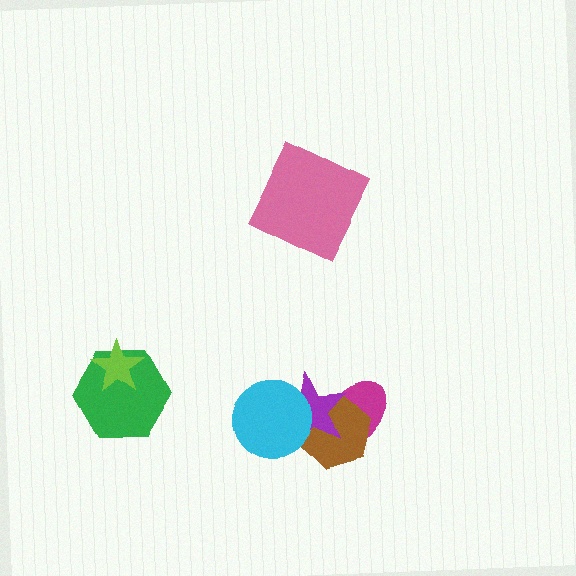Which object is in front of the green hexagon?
The lime star is in front of the green hexagon.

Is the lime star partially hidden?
No, no other shape covers it.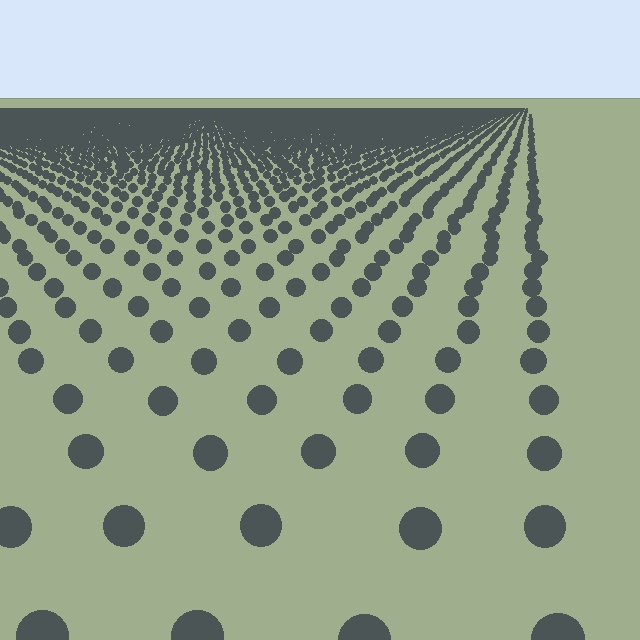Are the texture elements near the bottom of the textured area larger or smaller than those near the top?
Larger. Near the bottom, elements are closer to the viewer and appear at a bigger on-screen size.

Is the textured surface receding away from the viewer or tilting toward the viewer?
The surface is receding away from the viewer. Texture elements get smaller and denser toward the top.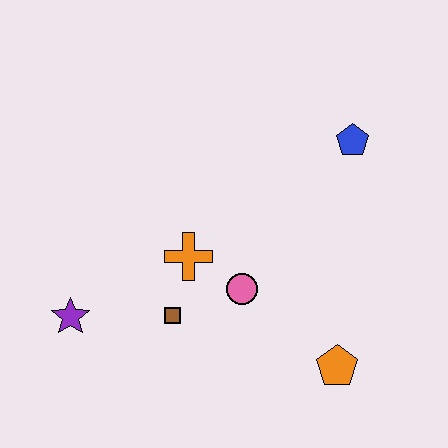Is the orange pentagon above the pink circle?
No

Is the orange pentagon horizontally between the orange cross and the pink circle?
No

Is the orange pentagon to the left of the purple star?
No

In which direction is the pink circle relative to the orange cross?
The pink circle is to the right of the orange cross.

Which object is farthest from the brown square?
The blue pentagon is farthest from the brown square.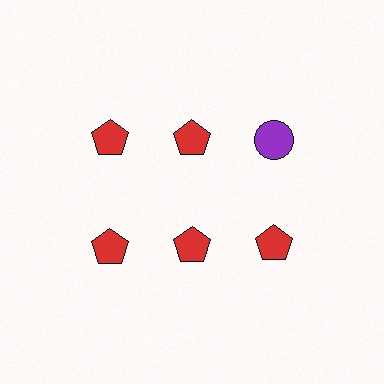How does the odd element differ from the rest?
It differs in both color (purple instead of red) and shape (circle instead of pentagon).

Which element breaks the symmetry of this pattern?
The purple circle in the top row, center column breaks the symmetry. All other shapes are red pentagons.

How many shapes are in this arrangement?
There are 6 shapes arranged in a grid pattern.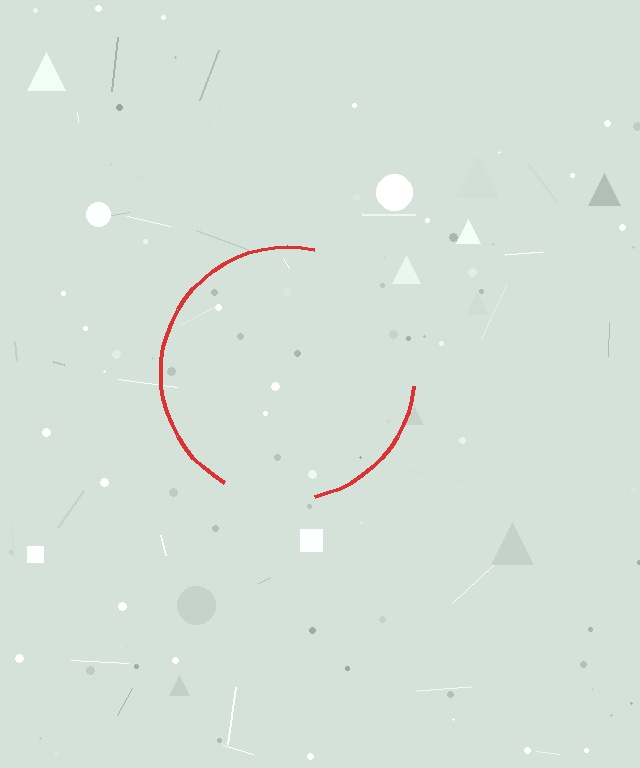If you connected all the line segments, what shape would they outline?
They would outline a circle.